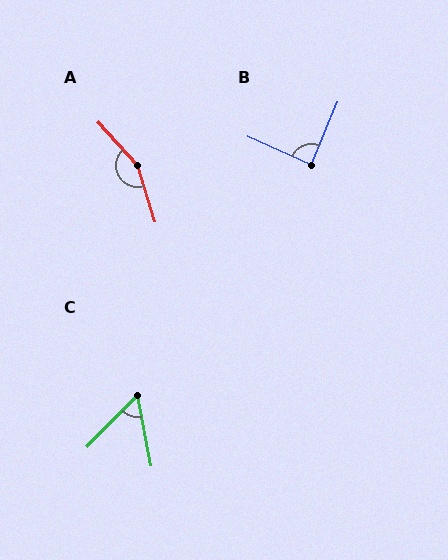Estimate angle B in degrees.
Approximately 89 degrees.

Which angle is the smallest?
C, at approximately 56 degrees.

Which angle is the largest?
A, at approximately 156 degrees.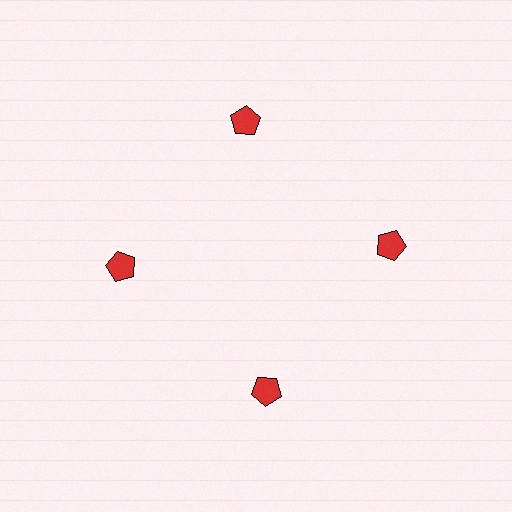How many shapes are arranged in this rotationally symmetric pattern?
There are 4 shapes, arranged in 4 groups of 1.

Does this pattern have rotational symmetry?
Yes, this pattern has 4-fold rotational symmetry. It looks the same after rotating 90 degrees around the center.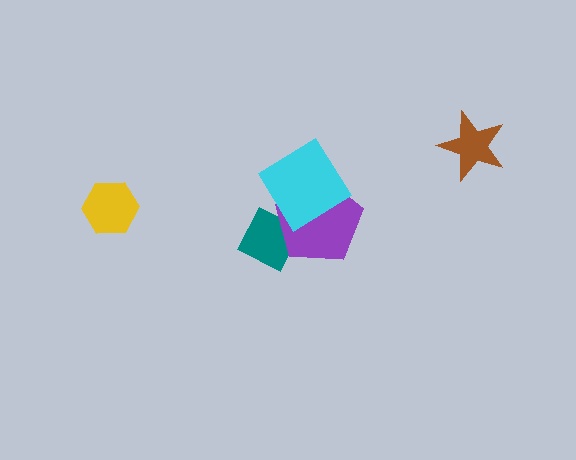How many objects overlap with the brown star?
0 objects overlap with the brown star.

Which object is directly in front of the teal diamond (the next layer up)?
The purple pentagon is directly in front of the teal diamond.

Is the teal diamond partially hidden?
Yes, it is partially covered by another shape.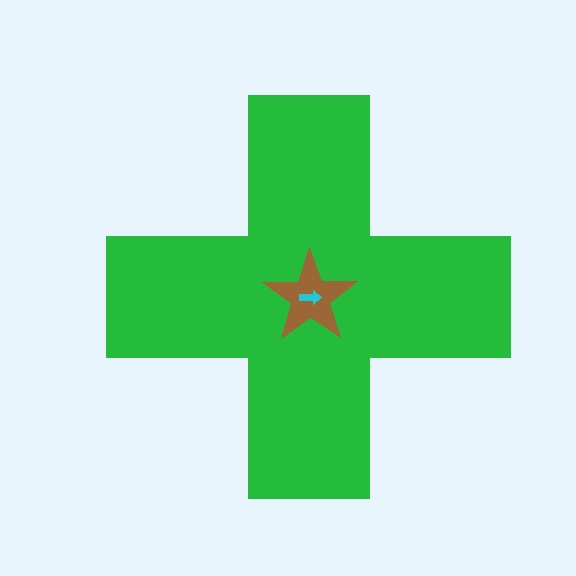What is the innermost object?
The cyan arrow.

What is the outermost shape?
The green cross.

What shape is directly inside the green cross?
The brown star.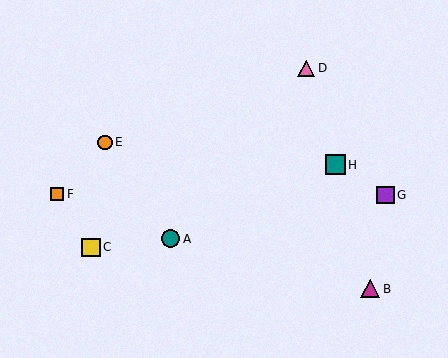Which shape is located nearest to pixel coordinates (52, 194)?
The orange square (labeled F) at (57, 194) is nearest to that location.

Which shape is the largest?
The teal square (labeled H) is the largest.